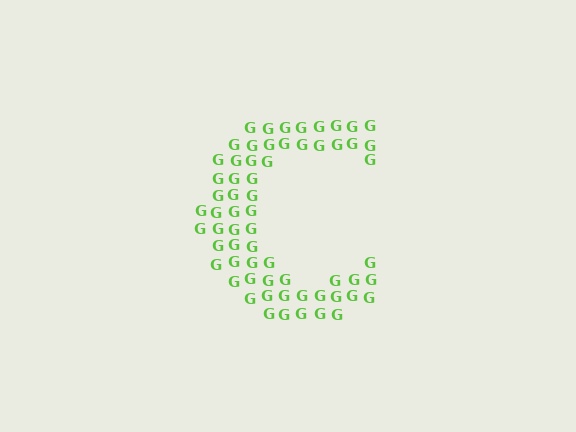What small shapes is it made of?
It is made of small letter G's.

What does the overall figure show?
The overall figure shows the letter C.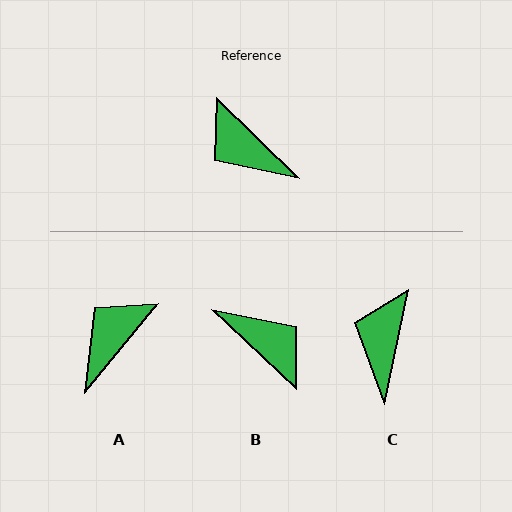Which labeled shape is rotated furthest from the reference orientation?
B, about 179 degrees away.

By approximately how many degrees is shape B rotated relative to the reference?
Approximately 179 degrees clockwise.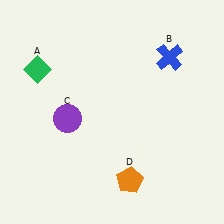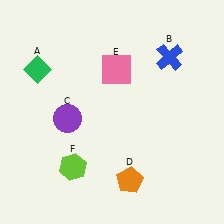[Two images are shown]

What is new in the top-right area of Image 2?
A pink square (E) was added in the top-right area of Image 2.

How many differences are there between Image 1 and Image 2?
There are 2 differences between the two images.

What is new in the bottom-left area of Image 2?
A lime hexagon (F) was added in the bottom-left area of Image 2.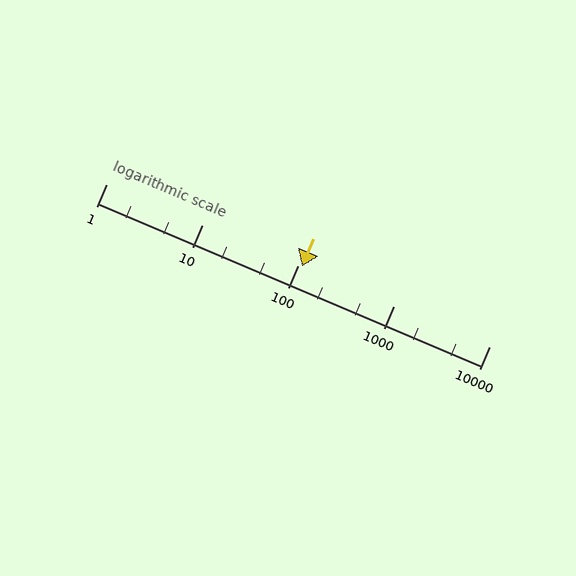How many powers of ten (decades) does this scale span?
The scale spans 4 decades, from 1 to 10000.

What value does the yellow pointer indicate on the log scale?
The pointer indicates approximately 110.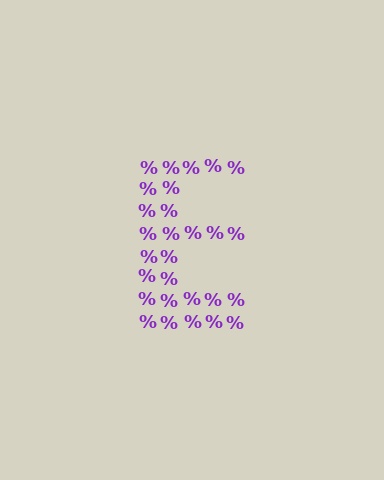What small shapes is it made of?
It is made of small percent signs.